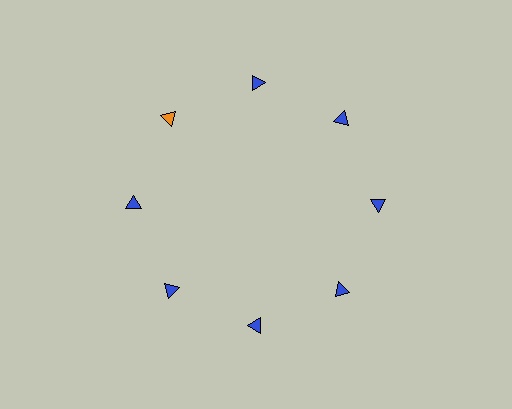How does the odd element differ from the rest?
It has a different color: orange instead of blue.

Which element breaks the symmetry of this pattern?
The orange triangle at roughly the 10 o'clock position breaks the symmetry. All other shapes are blue triangles.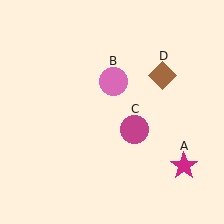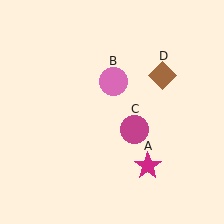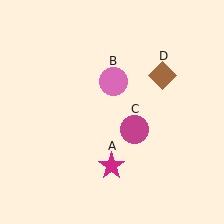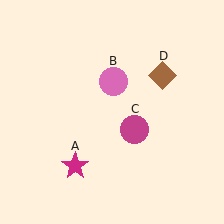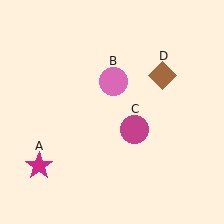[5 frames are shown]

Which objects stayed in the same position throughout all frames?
Pink circle (object B) and magenta circle (object C) and brown diamond (object D) remained stationary.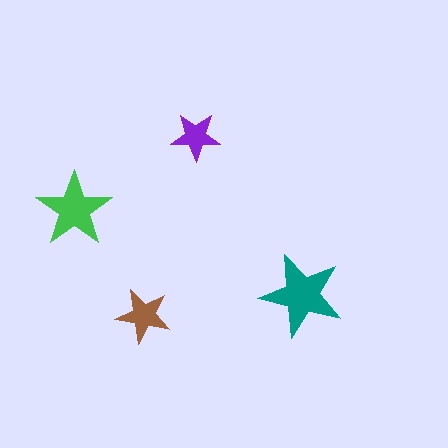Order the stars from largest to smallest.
the teal one, the green one, the brown one, the purple one.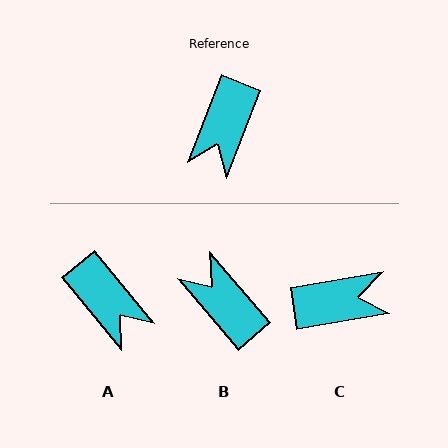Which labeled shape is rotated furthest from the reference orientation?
C, about 121 degrees away.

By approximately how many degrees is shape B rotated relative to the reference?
Approximately 118 degrees clockwise.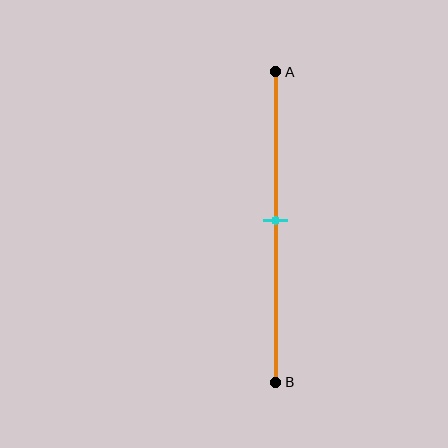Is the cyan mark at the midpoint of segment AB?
Yes, the mark is approximately at the midpoint.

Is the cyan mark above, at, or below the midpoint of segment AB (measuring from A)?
The cyan mark is approximately at the midpoint of segment AB.